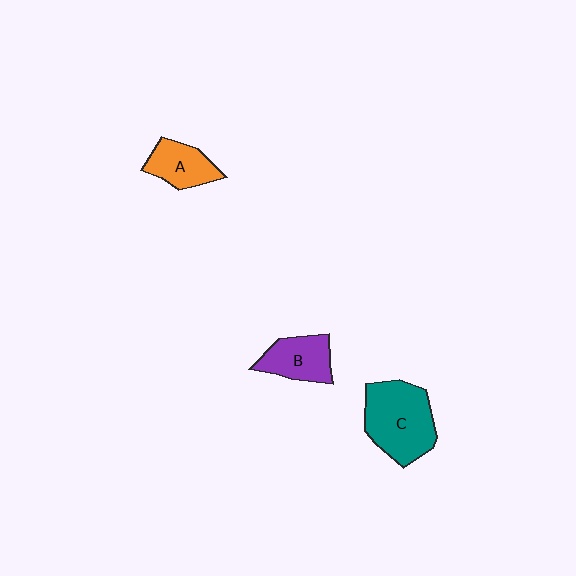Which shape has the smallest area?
Shape A (orange).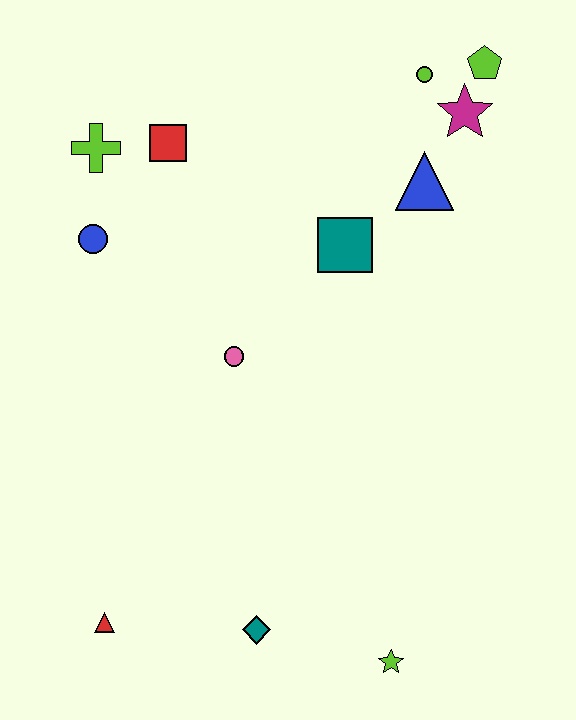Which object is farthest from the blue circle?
The lime star is farthest from the blue circle.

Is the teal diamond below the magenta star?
Yes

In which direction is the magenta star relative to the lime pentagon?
The magenta star is below the lime pentagon.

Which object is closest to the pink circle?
The teal square is closest to the pink circle.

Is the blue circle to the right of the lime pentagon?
No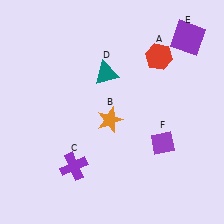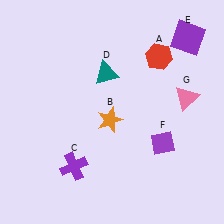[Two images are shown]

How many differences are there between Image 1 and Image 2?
There is 1 difference between the two images.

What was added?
A pink triangle (G) was added in Image 2.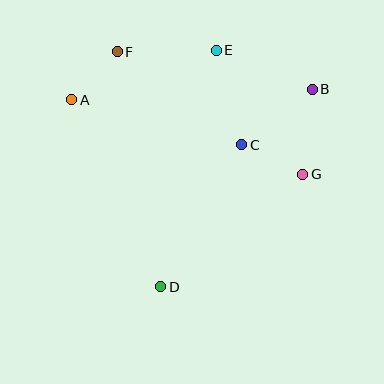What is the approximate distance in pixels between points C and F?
The distance between C and F is approximately 155 pixels.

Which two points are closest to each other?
Points A and F are closest to each other.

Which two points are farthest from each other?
Points B and D are farthest from each other.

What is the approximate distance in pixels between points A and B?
The distance between A and B is approximately 240 pixels.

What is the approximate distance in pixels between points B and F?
The distance between B and F is approximately 198 pixels.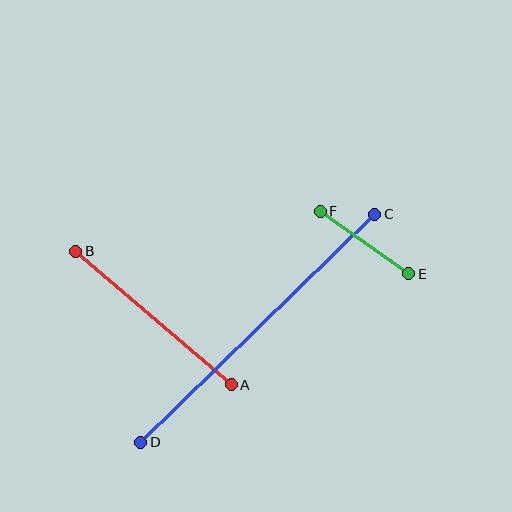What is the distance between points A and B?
The distance is approximately 205 pixels.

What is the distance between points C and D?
The distance is approximately 327 pixels.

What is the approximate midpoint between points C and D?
The midpoint is at approximately (258, 328) pixels.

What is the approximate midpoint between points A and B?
The midpoint is at approximately (153, 318) pixels.